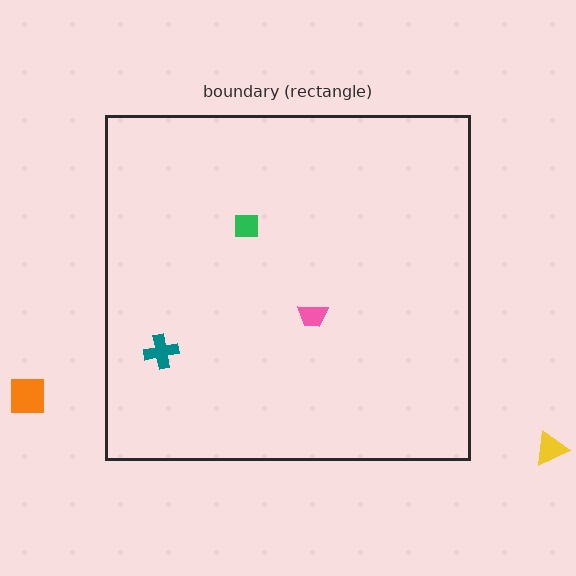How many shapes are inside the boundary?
3 inside, 2 outside.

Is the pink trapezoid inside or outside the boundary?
Inside.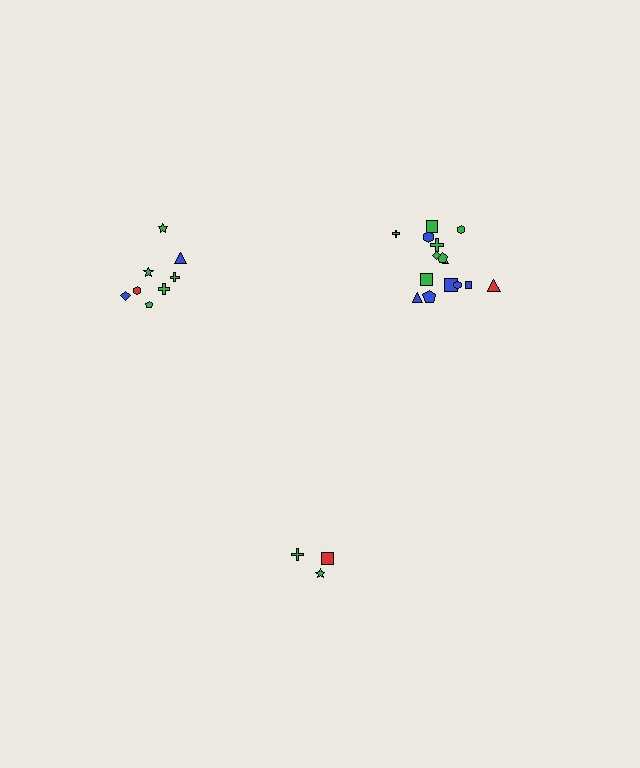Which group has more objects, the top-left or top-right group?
The top-right group.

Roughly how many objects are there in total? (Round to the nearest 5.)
Roughly 25 objects in total.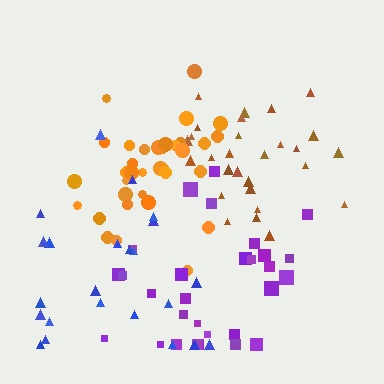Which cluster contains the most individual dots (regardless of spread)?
Orange (35).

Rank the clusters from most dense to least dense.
orange, brown, purple, blue.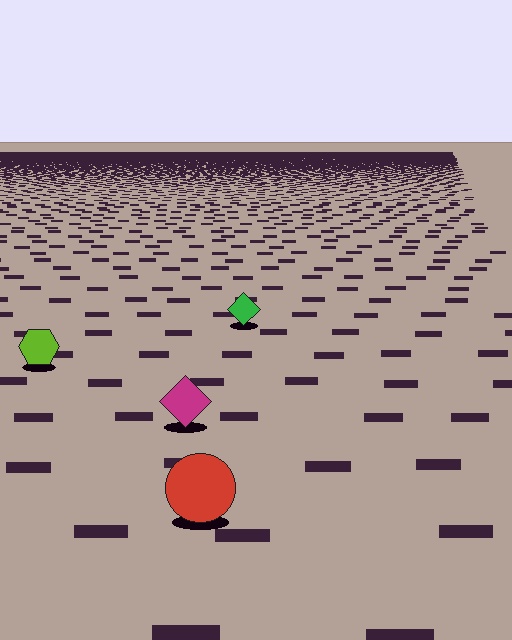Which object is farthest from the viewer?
The green diamond is farthest from the viewer. It appears smaller and the ground texture around it is denser.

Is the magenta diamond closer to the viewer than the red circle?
No. The red circle is closer — you can tell from the texture gradient: the ground texture is coarser near it.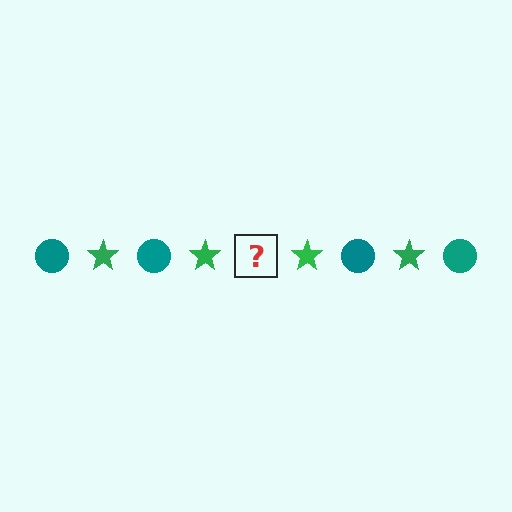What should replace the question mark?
The question mark should be replaced with a teal circle.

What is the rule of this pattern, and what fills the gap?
The rule is that the pattern alternates between teal circle and green star. The gap should be filled with a teal circle.